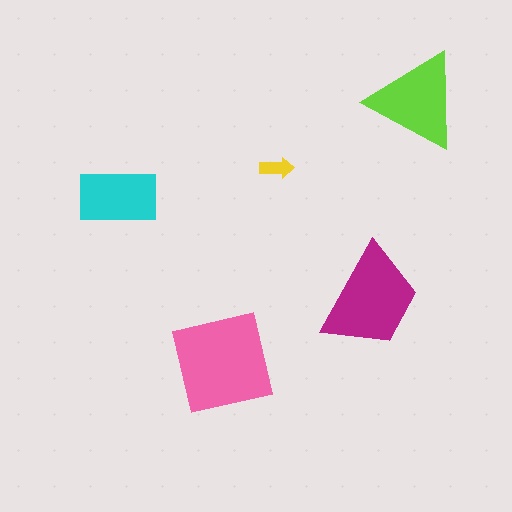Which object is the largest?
The pink square.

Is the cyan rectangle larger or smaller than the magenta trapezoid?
Smaller.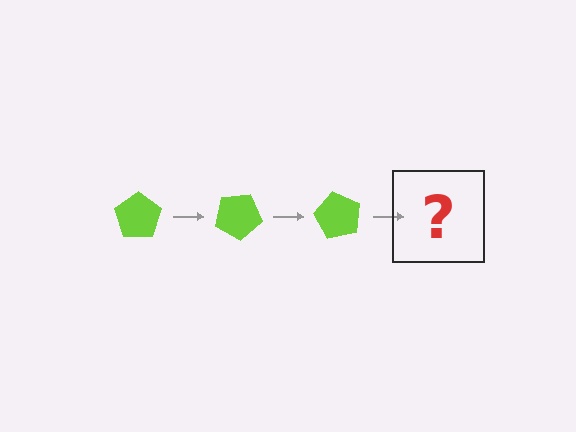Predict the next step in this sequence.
The next step is a lime pentagon rotated 90 degrees.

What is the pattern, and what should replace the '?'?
The pattern is that the pentagon rotates 30 degrees each step. The '?' should be a lime pentagon rotated 90 degrees.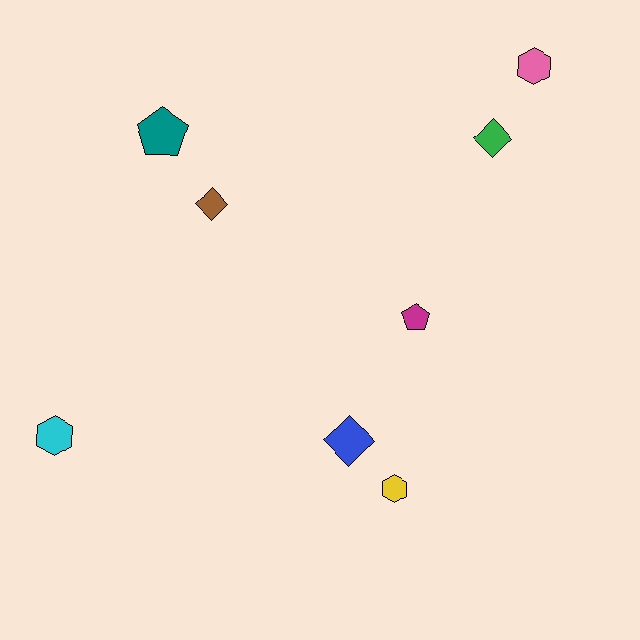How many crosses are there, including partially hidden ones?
There are no crosses.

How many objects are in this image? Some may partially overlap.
There are 8 objects.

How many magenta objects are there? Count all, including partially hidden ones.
There is 1 magenta object.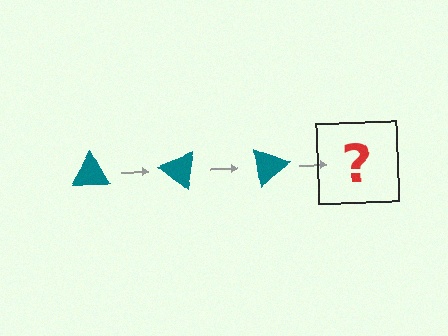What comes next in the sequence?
The next element should be a teal triangle rotated 120 degrees.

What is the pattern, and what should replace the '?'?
The pattern is that the triangle rotates 40 degrees each step. The '?' should be a teal triangle rotated 120 degrees.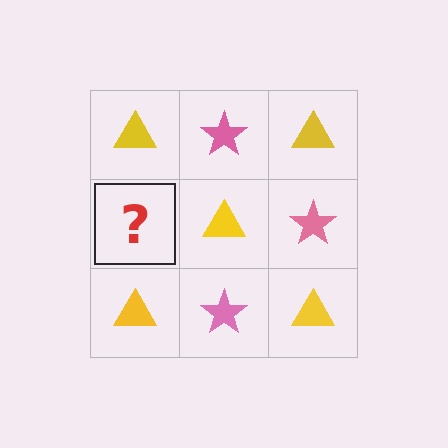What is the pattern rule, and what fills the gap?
The rule is that it alternates yellow triangle and pink star in a checkerboard pattern. The gap should be filled with a pink star.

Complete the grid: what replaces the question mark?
The question mark should be replaced with a pink star.